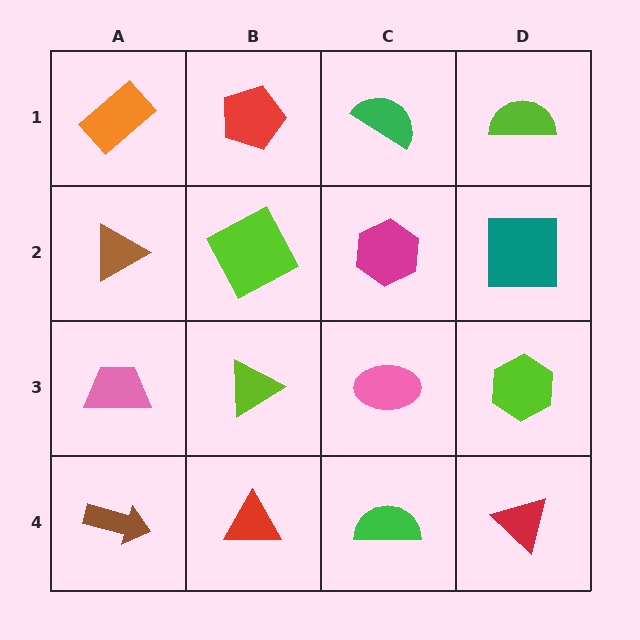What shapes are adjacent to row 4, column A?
A pink trapezoid (row 3, column A), a red triangle (row 4, column B).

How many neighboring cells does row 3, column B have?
4.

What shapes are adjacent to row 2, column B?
A red pentagon (row 1, column B), a lime triangle (row 3, column B), a brown triangle (row 2, column A), a magenta hexagon (row 2, column C).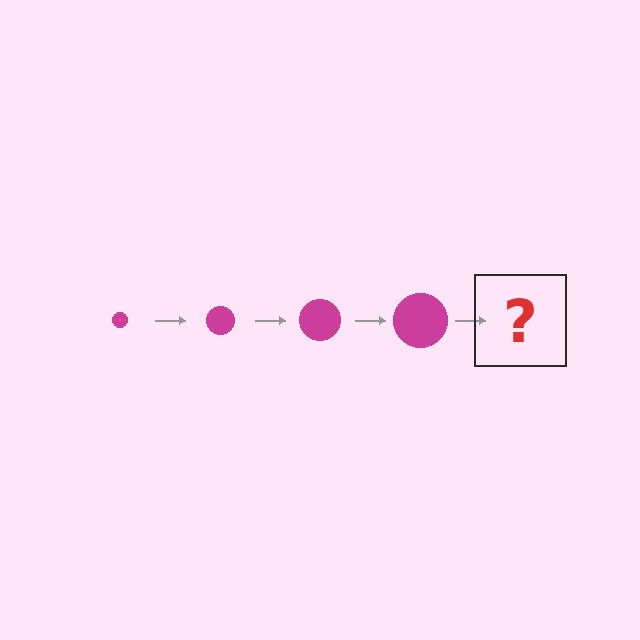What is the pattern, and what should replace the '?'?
The pattern is that the circle gets progressively larger each step. The '?' should be a magenta circle, larger than the previous one.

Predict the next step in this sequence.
The next step is a magenta circle, larger than the previous one.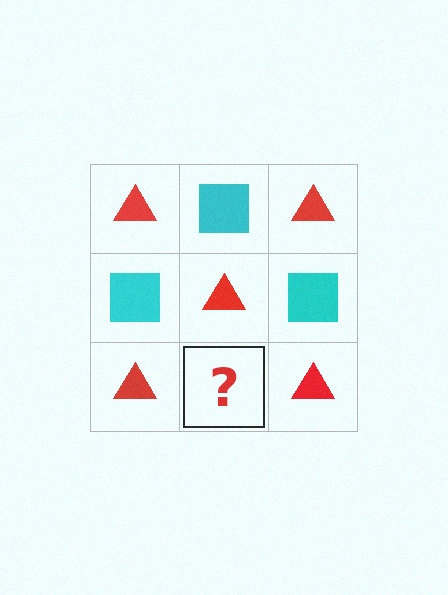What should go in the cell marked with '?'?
The missing cell should contain a cyan square.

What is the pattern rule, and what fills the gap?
The rule is that it alternates red triangle and cyan square in a checkerboard pattern. The gap should be filled with a cyan square.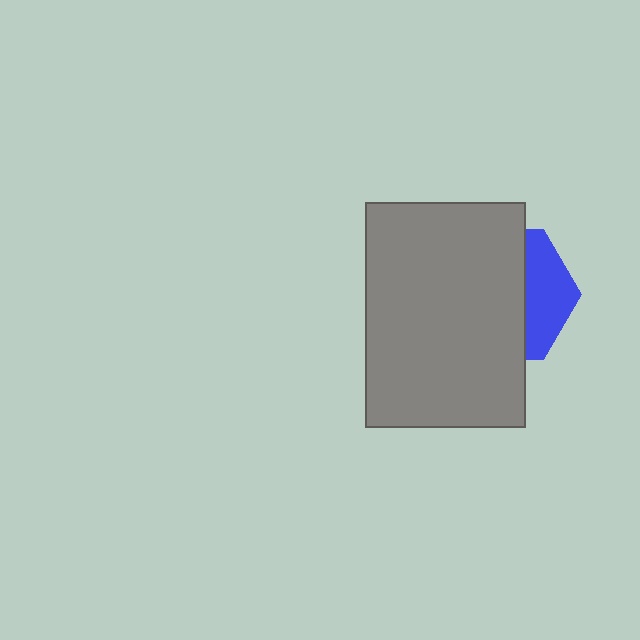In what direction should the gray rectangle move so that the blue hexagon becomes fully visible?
The gray rectangle should move left. That is the shortest direction to clear the overlap and leave the blue hexagon fully visible.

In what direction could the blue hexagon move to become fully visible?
The blue hexagon could move right. That would shift it out from behind the gray rectangle entirely.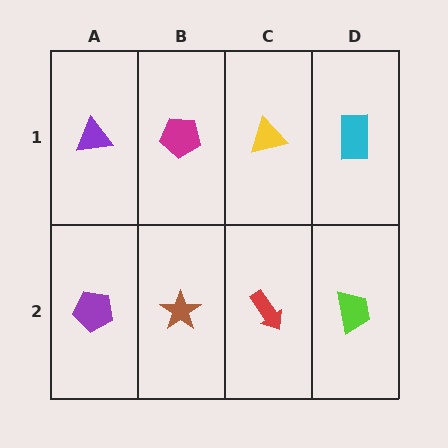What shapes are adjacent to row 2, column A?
A purple triangle (row 1, column A), a brown star (row 2, column B).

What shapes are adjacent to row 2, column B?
A magenta pentagon (row 1, column B), a purple pentagon (row 2, column A), a red arrow (row 2, column C).